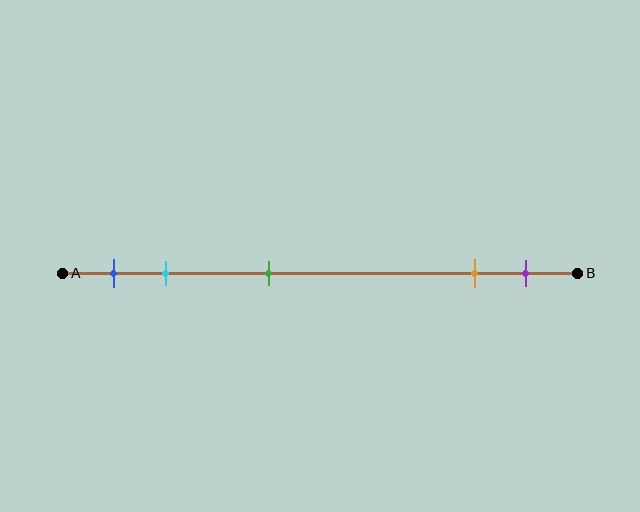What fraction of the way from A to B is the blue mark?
The blue mark is approximately 10% (0.1) of the way from A to B.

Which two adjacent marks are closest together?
The orange and purple marks are the closest adjacent pair.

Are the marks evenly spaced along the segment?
No, the marks are not evenly spaced.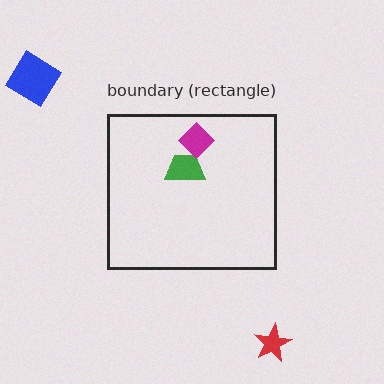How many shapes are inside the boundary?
2 inside, 2 outside.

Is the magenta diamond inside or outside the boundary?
Inside.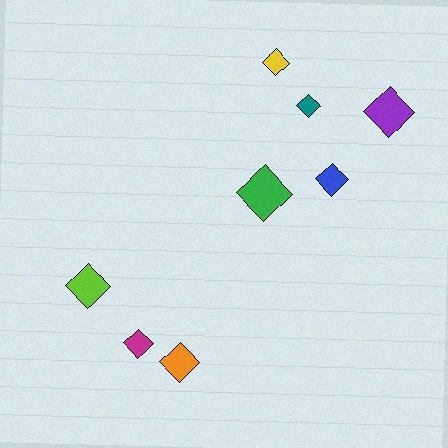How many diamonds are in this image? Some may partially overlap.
There are 8 diamonds.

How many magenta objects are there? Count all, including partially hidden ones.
There is 1 magenta object.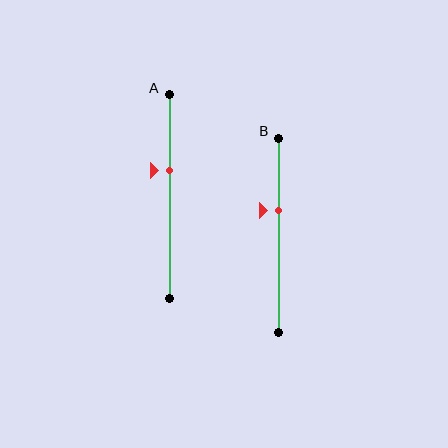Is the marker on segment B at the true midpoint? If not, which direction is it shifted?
No, the marker on segment B is shifted upward by about 13% of the segment length.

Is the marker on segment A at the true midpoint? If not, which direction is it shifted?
No, the marker on segment A is shifted upward by about 13% of the segment length.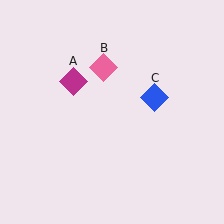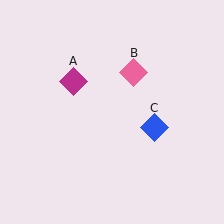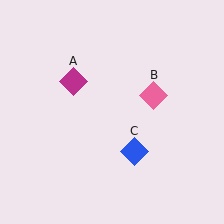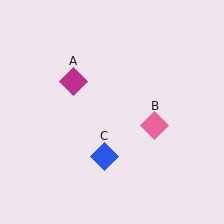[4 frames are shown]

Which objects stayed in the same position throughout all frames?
Magenta diamond (object A) remained stationary.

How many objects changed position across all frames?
2 objects changed position: pink diamond (object B), blue diamond (object C).